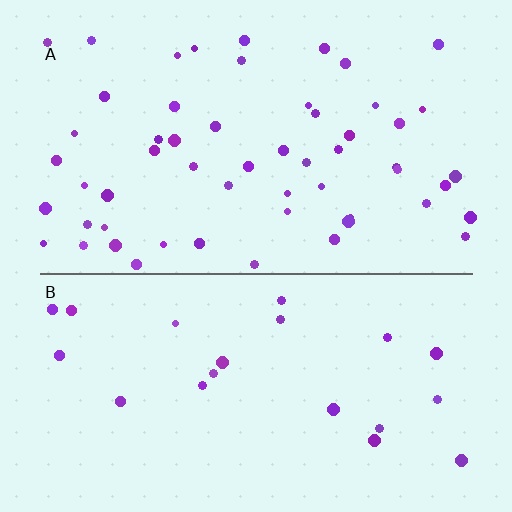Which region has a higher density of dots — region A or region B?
A (the top).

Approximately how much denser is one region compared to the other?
Approximately 2.7× — region A over region B.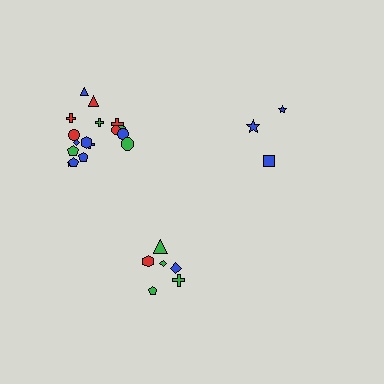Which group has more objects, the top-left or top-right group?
The top-left group.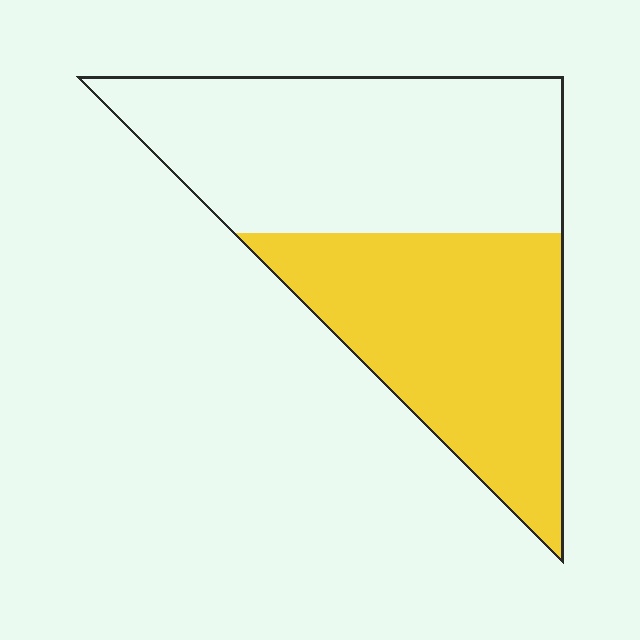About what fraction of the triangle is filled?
About one half (1/2).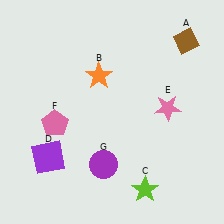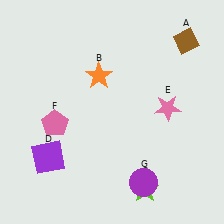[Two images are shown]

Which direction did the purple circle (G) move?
The purple circle (G) moved right.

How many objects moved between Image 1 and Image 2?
1 object moved between the two images.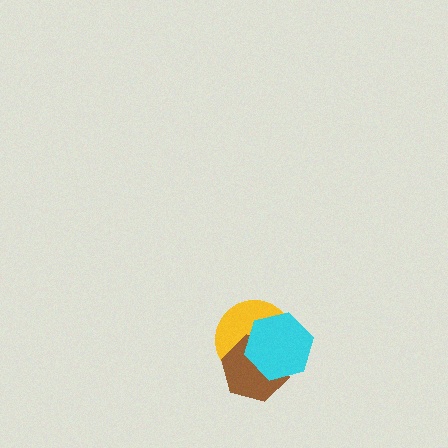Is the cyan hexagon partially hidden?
No, no other shape covers it.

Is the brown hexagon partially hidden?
Yes, it is partially covered by another shape.